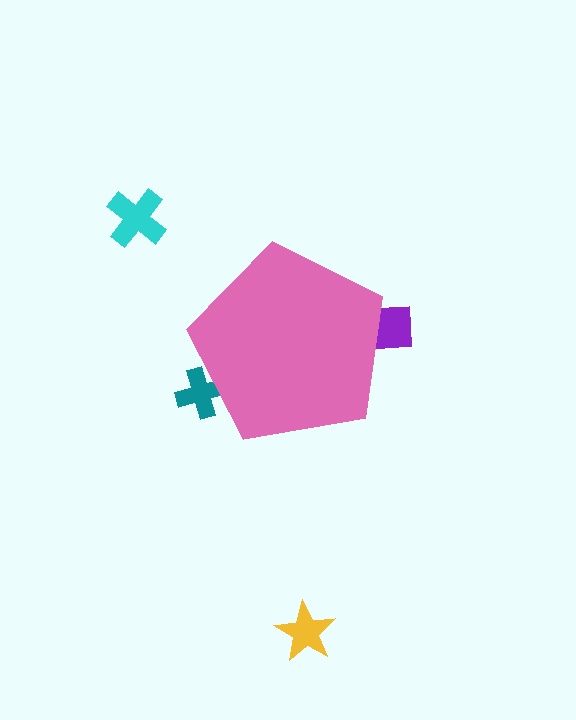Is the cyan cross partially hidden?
No, the cyan cross is fully visible.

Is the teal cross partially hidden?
Yes, the teal cross is partially hidden behind the pink pentagon.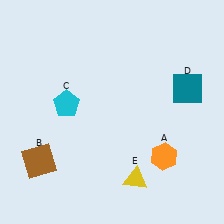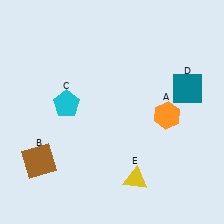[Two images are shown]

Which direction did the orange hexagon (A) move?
The orange hexagon (A) moved up.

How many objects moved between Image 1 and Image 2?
1 object moved between the two images.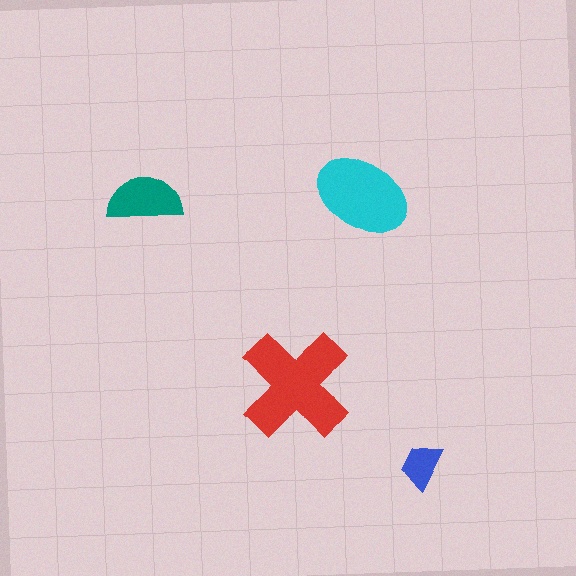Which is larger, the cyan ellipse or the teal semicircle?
The cyan ellipse.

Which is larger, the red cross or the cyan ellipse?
The red cross.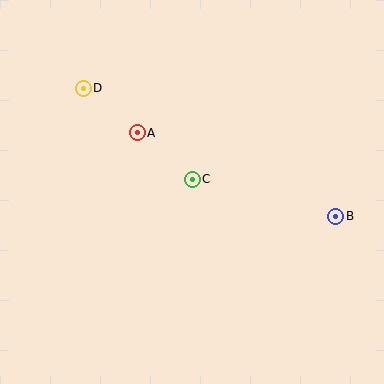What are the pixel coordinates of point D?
Point D is at (83, 88).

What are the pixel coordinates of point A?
Point A is at (137, 133).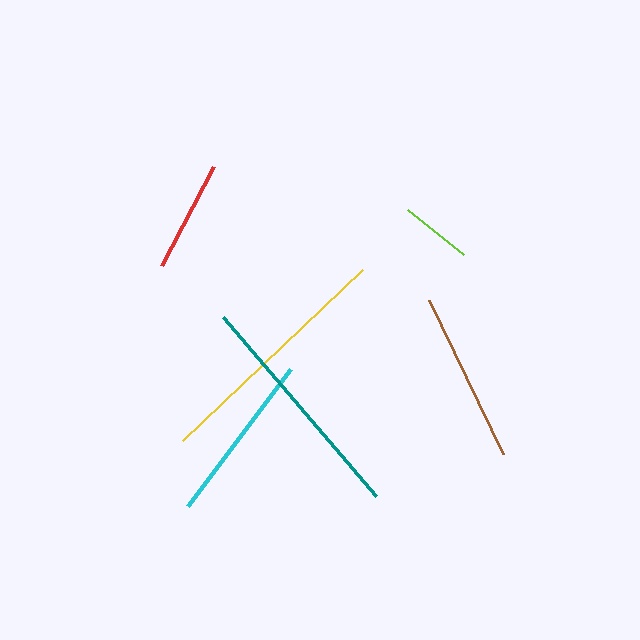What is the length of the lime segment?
The lime segment is approximately 72 pixels long.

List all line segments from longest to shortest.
From longest to shortest: yellow, teal, cyan, brown, red, lime.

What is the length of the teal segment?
The teal segment is approximately 235 pixels long.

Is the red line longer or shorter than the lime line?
The red line is longer than the lime line.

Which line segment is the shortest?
The lime line is the shortest at approximately 72 pixels.